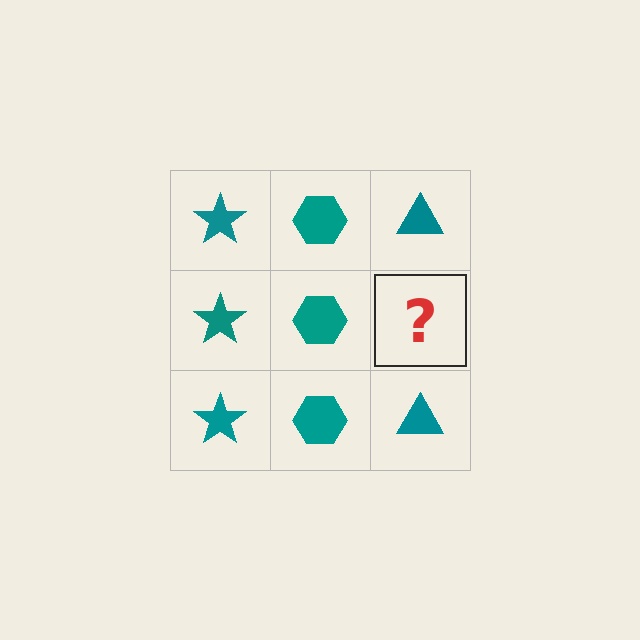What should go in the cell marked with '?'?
The missing cell should contain a teal triangle.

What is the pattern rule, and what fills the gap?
The rule is that each column has a consistent shape. The gap should be filled with a teal triangle.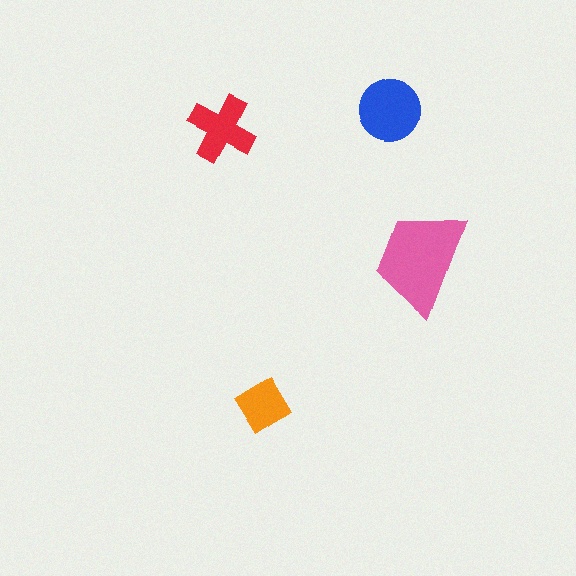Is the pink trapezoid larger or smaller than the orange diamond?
Larger.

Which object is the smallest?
The orange diamond.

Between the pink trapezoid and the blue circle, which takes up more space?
The pink trapezoid.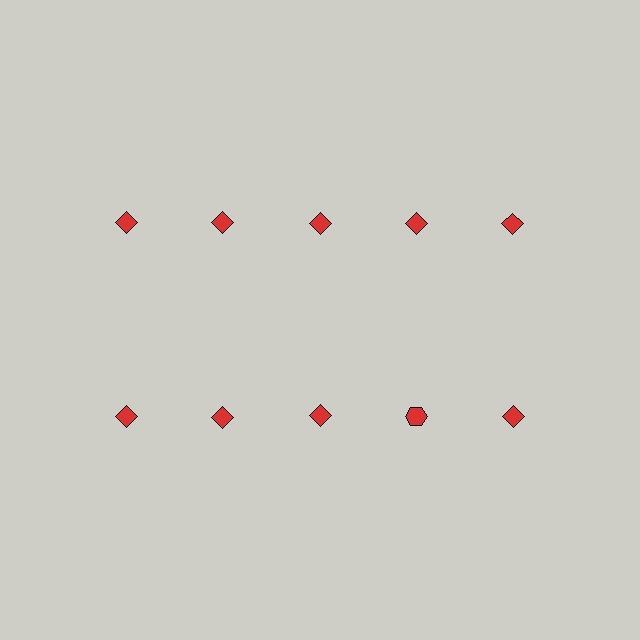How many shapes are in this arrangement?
There are 10 shapes arranged in a grid pattern.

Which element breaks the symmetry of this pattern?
The red hexagon in the second row, second from right column breaks the symmetry. All other shapes are red diamonds.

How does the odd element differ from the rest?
It has a different shape: hexagon instead of diamond.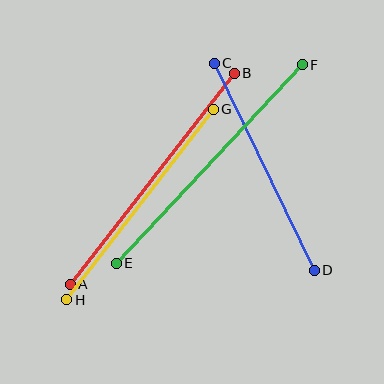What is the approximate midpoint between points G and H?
The midpoint is at approximately (140, 205) pixels.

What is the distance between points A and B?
The distance is approximately 267 pixels.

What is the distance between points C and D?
The distance is approximately 230 pixels.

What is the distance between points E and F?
The distance is approximately 272 pixels.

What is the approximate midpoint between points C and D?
The midpoint is at approximately (264, 167) pixels.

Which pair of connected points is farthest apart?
Points E and F are farthest apart.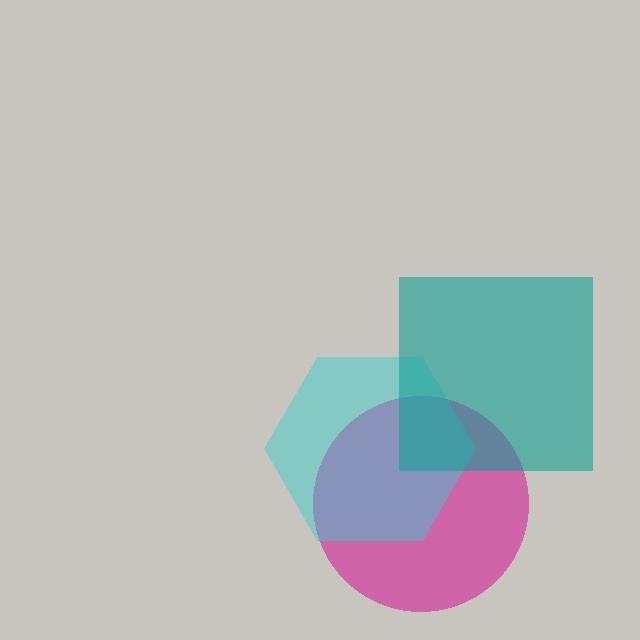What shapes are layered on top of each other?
The layered shapes are: a magenta circle, a cyan hexagon, a teal square.